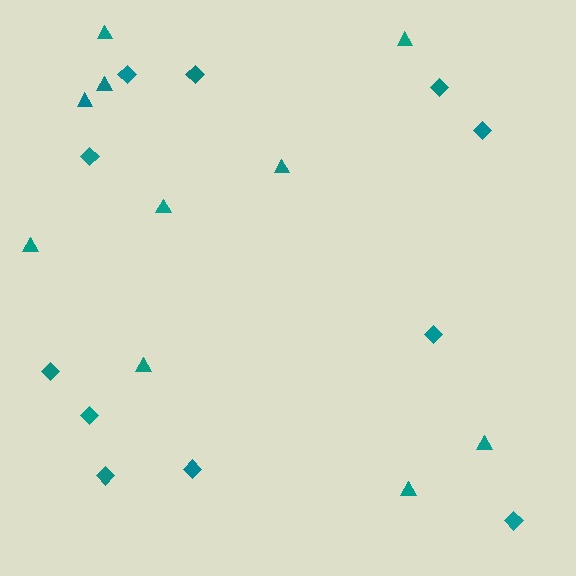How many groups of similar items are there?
There are 2 groups: one group of triangles (10) and one group of diamonds (11).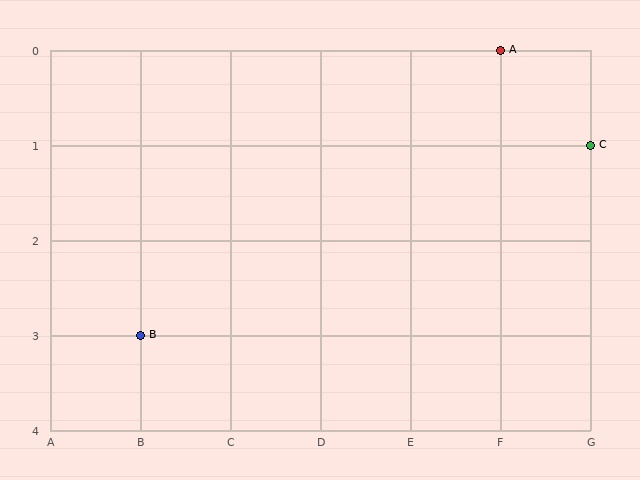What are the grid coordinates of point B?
Point B is at grid coordinates (B, 3).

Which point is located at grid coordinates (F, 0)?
Point A is at (F, 0).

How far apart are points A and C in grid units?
Points A and C are 1 column and 1 row apart (about 1.4 grid units diagonally).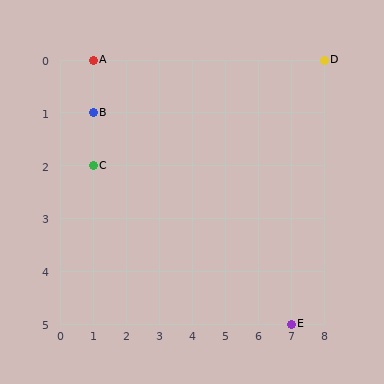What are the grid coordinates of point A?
Point A is at grid coordinates (1, 0).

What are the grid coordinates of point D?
Point D is at grid coordinates (8, 0).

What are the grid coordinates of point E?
Point E is at grid coordinates (7, 5).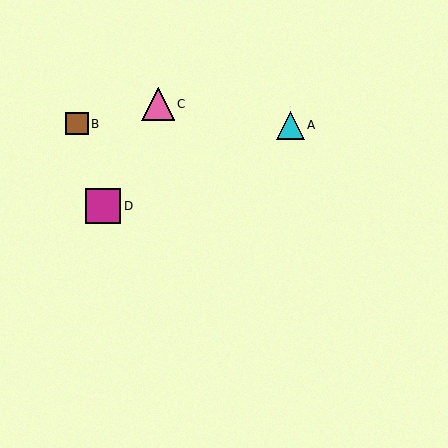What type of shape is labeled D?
Shape D is a magenta square.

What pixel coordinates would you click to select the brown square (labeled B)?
Click at (77, 124) to select the brown square B.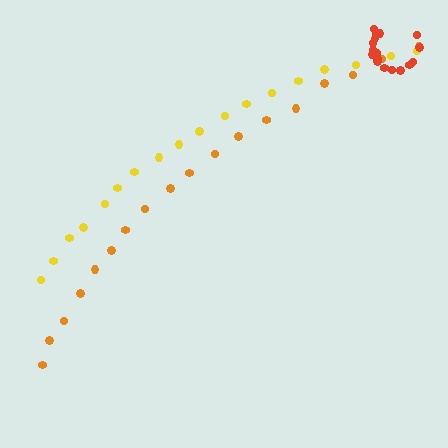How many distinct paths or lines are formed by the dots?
There are 3 distinct paths.